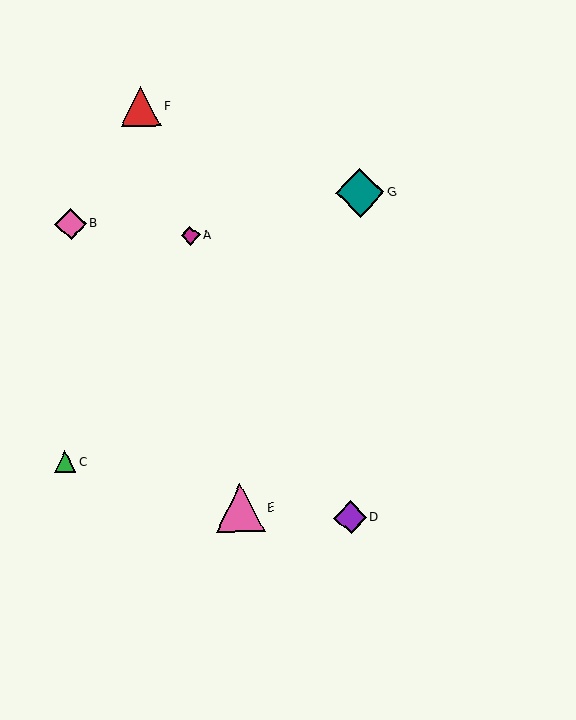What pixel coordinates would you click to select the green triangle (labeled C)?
Click at (65, 462) to select the green triangle C.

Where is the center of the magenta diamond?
The center of the magenta diamond is at (190, 236).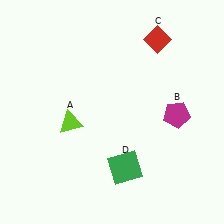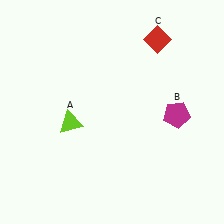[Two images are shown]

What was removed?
The green square (D) was removed in Image 2.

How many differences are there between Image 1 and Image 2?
There is 1 difference between the two images.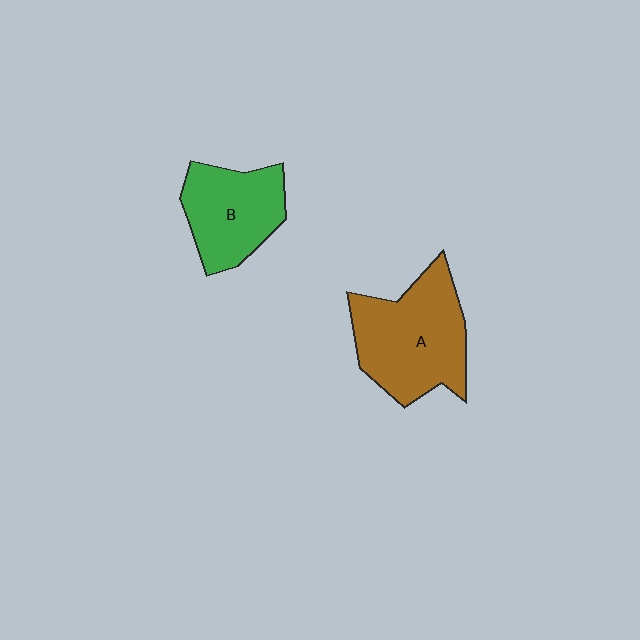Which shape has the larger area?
Shape A (brown).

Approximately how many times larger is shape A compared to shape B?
Approximately 1.4 times.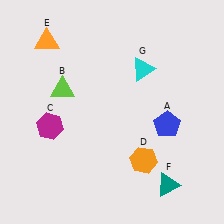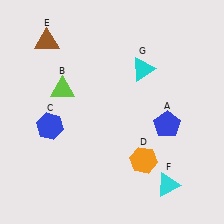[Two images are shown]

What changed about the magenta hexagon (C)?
In Image 1, C is magenta. In Image 2, it changed to blue.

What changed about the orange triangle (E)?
In Image 1, E is orange. In Image 2, it changed to brown.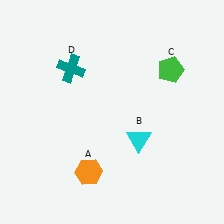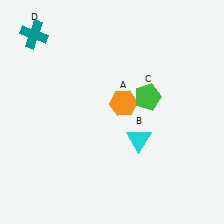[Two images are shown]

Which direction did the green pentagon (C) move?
The green pentagon (C) moved down.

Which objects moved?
The objects that moved are: the orange hexagon (A), the green pentagon (C), the teal cross (D).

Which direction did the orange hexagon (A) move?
The orange hexagon (A) moved up.